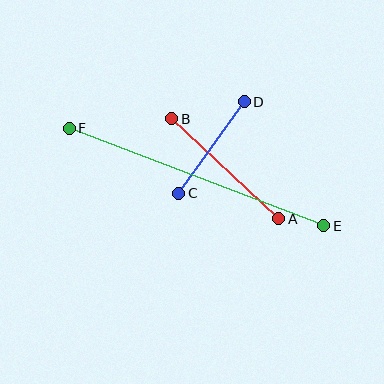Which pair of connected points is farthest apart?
Points E and F are farthest apart.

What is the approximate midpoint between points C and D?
The midpoint is at approximately (211, 147) pixels.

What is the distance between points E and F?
The distance is approximately 272 pixels.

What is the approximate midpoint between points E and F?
The midpoint is at approximately (196, 177) pixels.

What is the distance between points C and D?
The distance is approximately 113 pixels.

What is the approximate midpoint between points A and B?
The midpoint is at approximately (225, 169) pixels.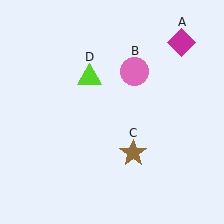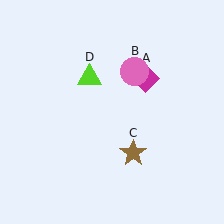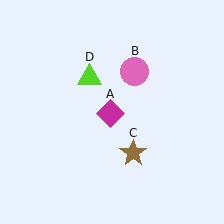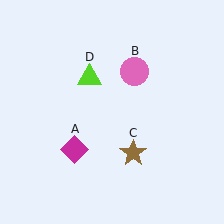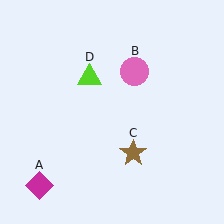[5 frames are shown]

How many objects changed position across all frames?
1 object changed position: magenta diamond (object A).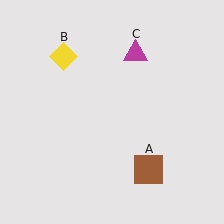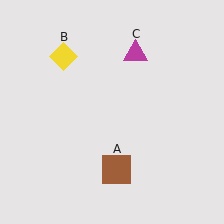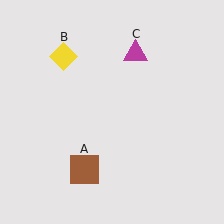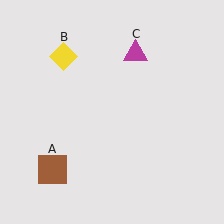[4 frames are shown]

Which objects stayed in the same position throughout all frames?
Yellow diamond (object B) and magenta triangle (object C) remained stationary.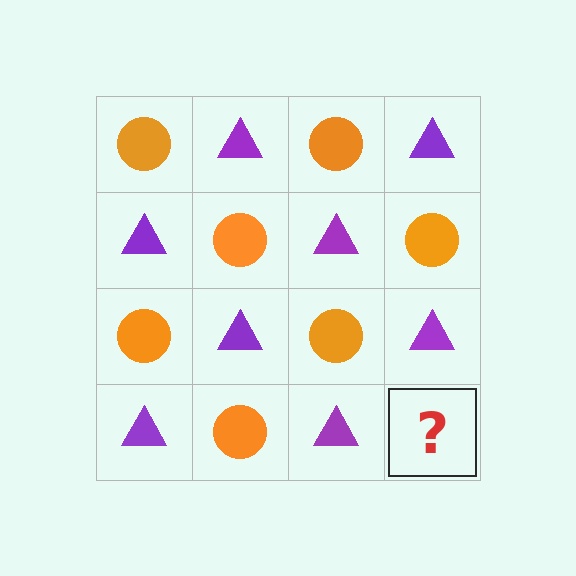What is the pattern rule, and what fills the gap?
The rule is that it alternates orange circle and purple triangle in a checkerboard pattern. The gap should be filled with an orange circle.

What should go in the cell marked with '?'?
The missing cell should contain an orange circle.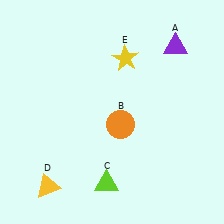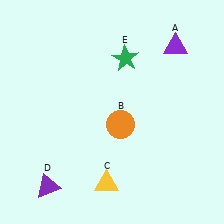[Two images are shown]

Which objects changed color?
C changed from lime to yellow. D changed from yellow to purple. E changed from yellow to green.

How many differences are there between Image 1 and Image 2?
There are 3 differences between the two images.